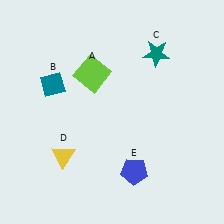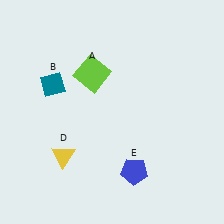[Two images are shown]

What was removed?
The teal star (C) was removed in Image 2.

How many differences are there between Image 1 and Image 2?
There is 1 difference between the two images.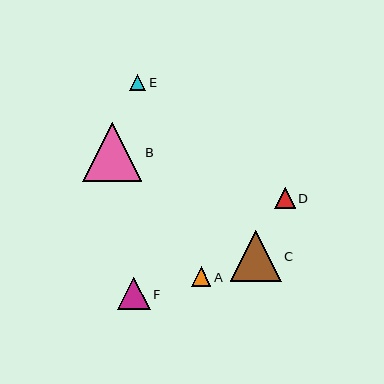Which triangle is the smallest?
Triangle E is the smallest with a size of approximately 16 pixels.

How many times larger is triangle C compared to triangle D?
Triangle C is approximately 2.5 times the size of triangle D.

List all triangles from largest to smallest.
From largest to smallest: B, C, F, D, A, E.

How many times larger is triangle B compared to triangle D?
Triangle B is approximately 2.9 times the size of triangle D.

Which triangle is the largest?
Triangle B is the largest with a size of approximately 59 pixels.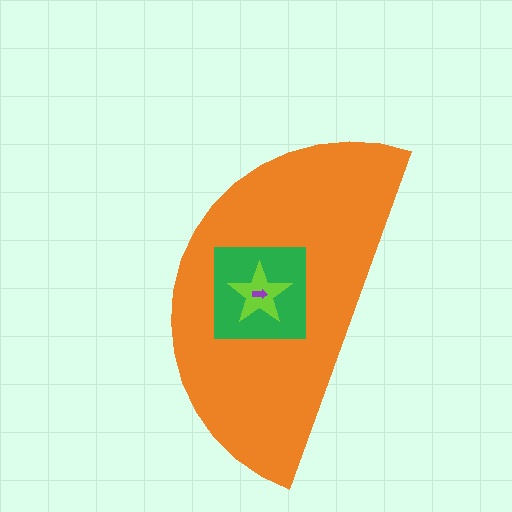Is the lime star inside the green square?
Yes.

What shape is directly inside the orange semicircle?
The green square.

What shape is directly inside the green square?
The lime star.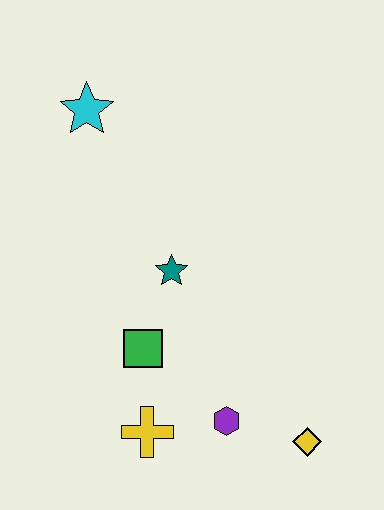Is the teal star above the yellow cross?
Yes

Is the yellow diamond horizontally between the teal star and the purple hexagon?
No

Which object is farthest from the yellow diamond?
The cyan star is farthest from the yellow diamond.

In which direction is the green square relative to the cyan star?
The green square is below the cyan star.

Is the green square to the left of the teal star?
Yes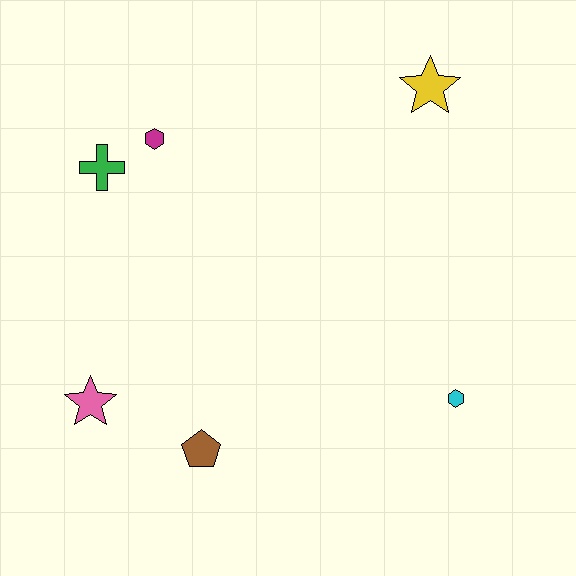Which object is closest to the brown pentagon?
The pink star is closest to the brown pentagon.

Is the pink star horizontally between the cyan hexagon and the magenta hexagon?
No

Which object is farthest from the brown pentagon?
The yellow star is farthest from the brown pentagon.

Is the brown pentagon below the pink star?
Yes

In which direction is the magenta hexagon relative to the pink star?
The magenta hexagon is above the pink star.